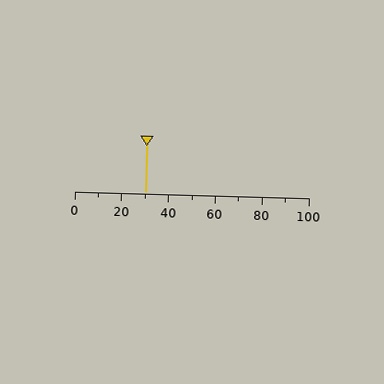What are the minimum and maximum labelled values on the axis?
The axis runs from 0 to 100.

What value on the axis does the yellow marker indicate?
The marker indicates approximately 30.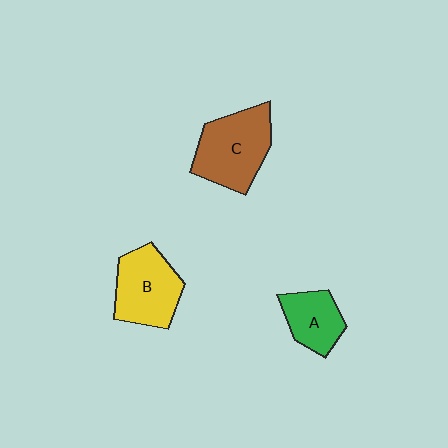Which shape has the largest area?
Shape C (brown).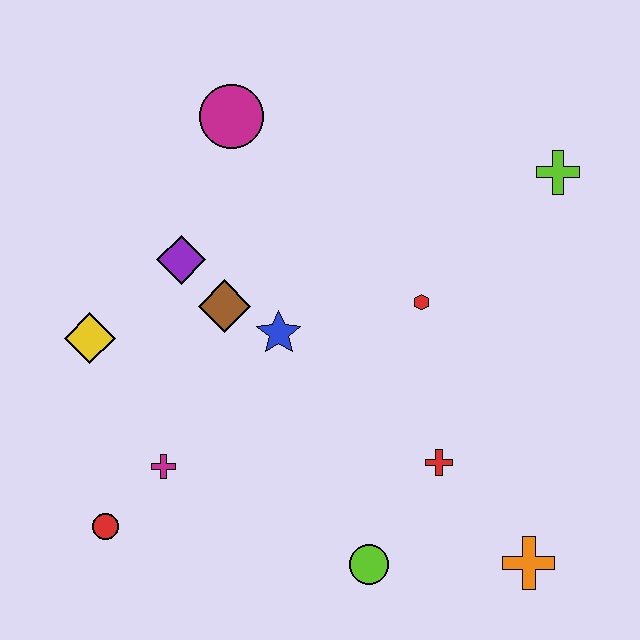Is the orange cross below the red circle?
Yes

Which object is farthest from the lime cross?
The red circle is farthest from the lime cross.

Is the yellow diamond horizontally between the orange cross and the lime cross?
No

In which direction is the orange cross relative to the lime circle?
The orange cross is to the right of the lime circle.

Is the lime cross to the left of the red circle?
No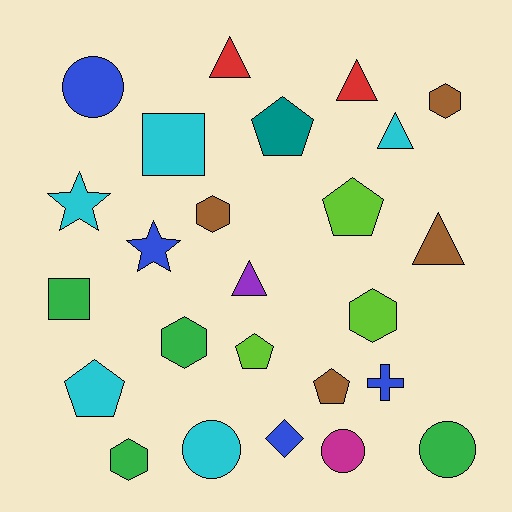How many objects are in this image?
There are 25 objects.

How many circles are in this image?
There are 4 circles.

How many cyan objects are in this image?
There are 5 cyan objects.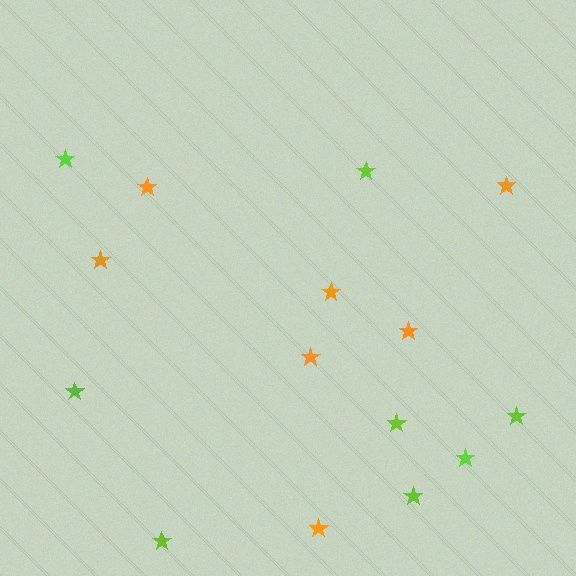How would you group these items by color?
There are 2 groups: one group of lime stars (8) and one group of orange stars (7).